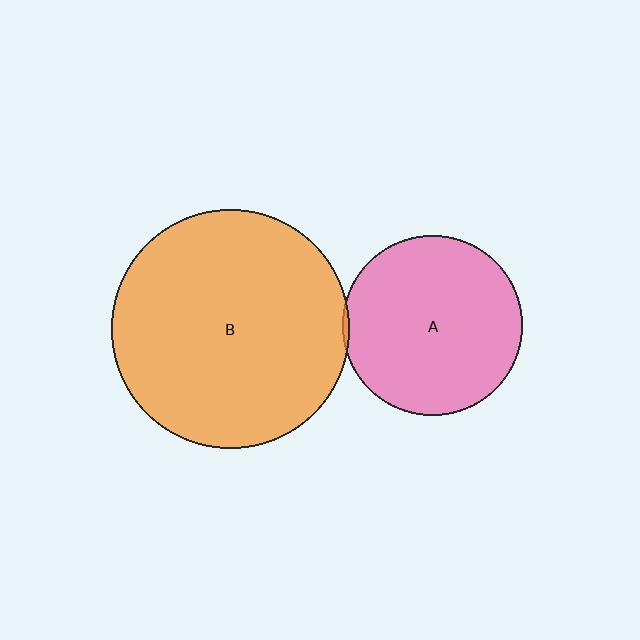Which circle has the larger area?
Circle B (orange).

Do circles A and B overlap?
Yes.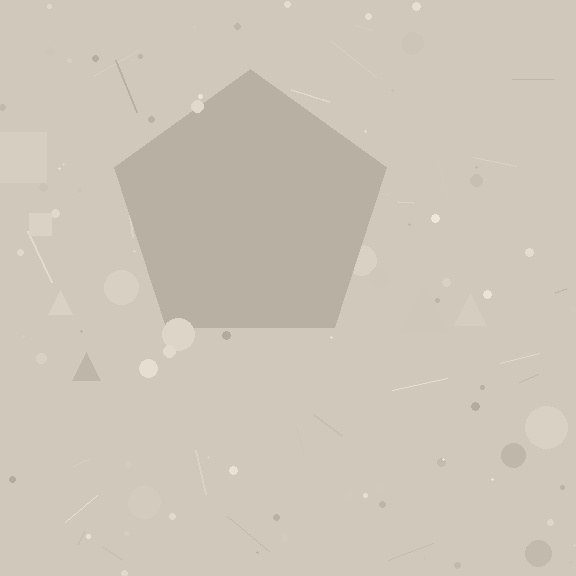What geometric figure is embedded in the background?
A pentagon is embedded in the background.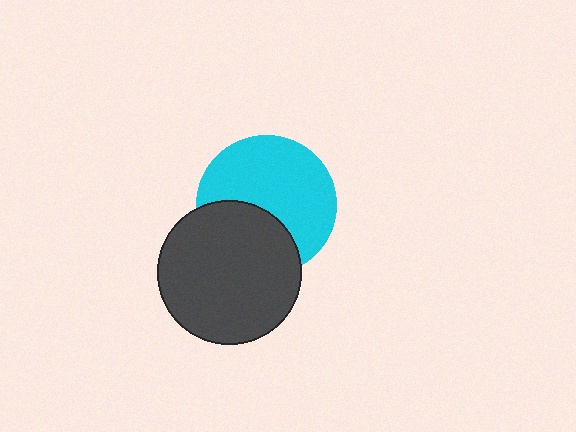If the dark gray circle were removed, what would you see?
You would see the complete cyan circle.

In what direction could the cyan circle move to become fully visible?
The cyan circle could move up. That would shift it out from behind the dark gray circle entirely.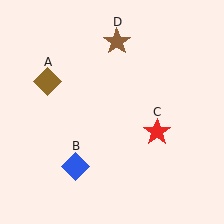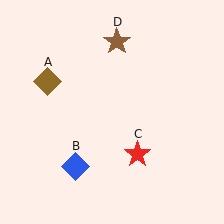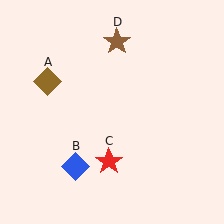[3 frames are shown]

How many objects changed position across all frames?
1 object changed position: red star (object C).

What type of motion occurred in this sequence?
The red star (object C) rotated clockwise around the center of the scene.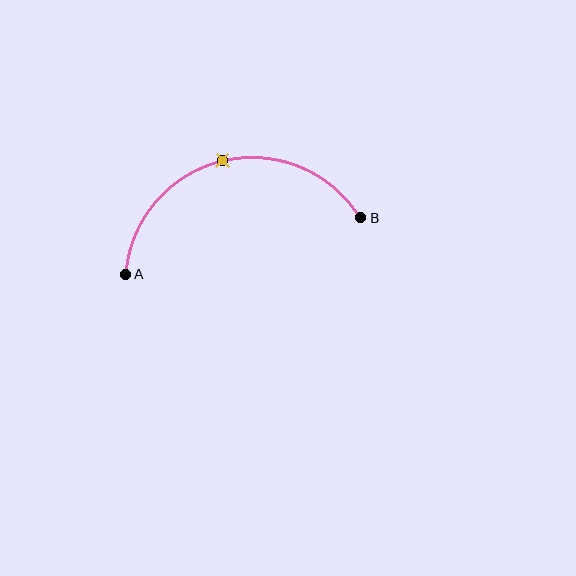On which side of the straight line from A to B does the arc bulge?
The arc bulges above the straight line connecting A and B.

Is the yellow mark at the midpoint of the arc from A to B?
Yes. The yellow mark lies on the arc at equal arc-length from both A and B — it is the arc midpoint.